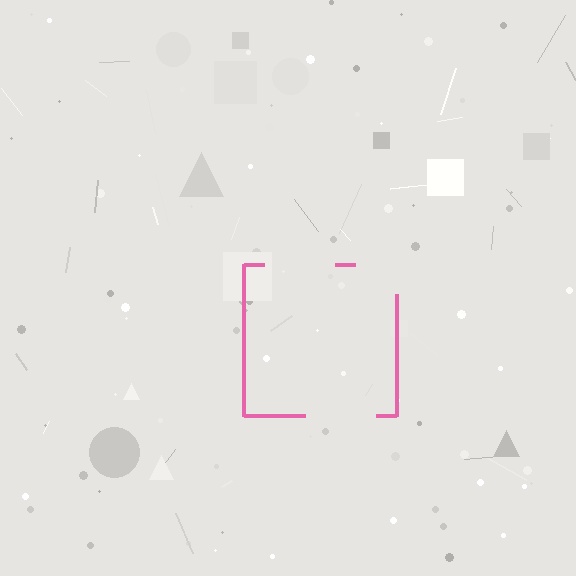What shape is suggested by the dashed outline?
The dashed outline suggests a square.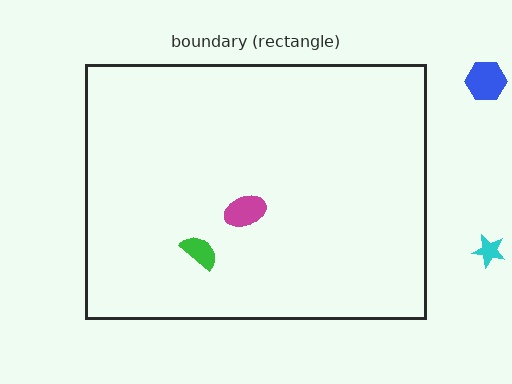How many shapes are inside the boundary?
2 inside, 2 outside.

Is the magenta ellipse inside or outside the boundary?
Inside.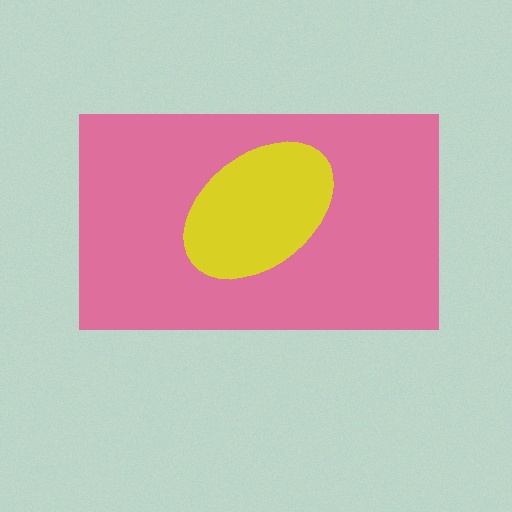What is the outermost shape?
The pink rectangle.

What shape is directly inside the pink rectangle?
The yellow ellipse.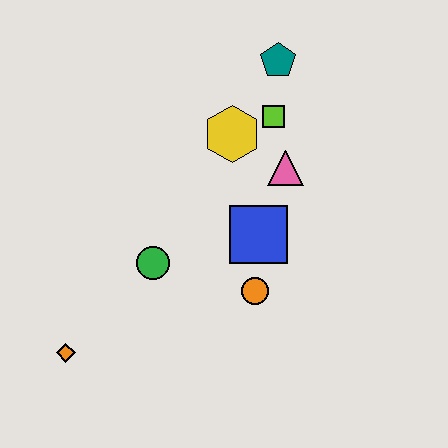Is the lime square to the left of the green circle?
No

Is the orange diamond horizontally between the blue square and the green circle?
No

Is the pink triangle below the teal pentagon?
Yes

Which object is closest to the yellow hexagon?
The lime square is closest to the yellow hexagon.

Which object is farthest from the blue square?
The orange diamond is farthest from the blue square.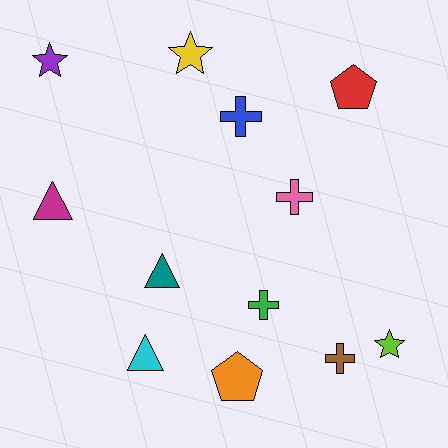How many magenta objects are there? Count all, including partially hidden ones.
There is 1 magenta object.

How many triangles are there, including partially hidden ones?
There are 3 triangles.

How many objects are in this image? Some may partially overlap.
There are 12 objects.